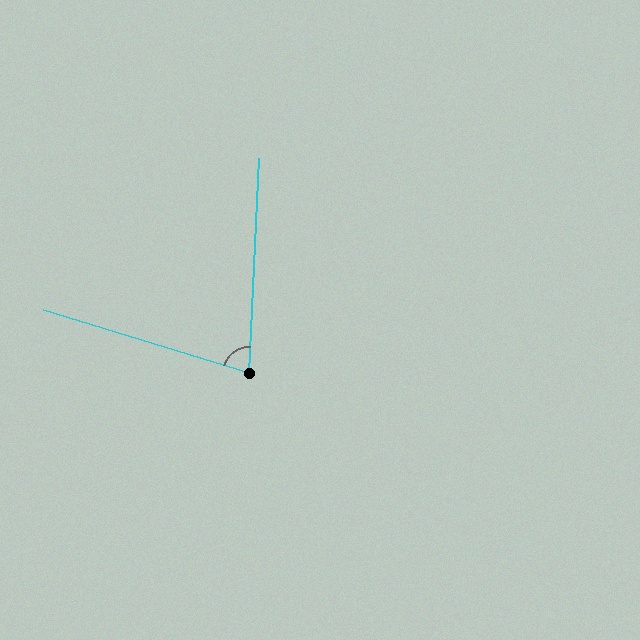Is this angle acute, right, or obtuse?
It is acute.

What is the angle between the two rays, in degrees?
Approximately 76 degrees.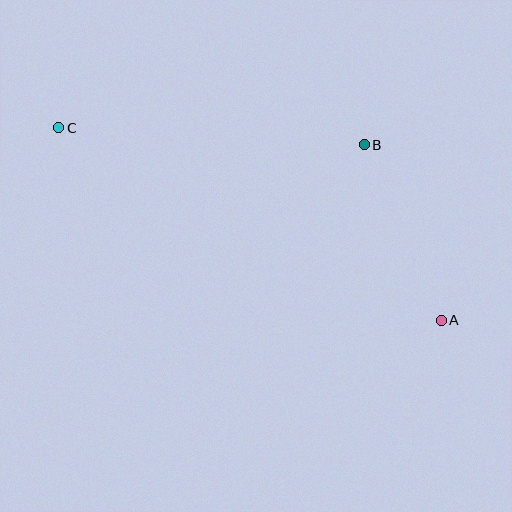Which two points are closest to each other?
Points A and B are closest to each other.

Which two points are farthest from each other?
Points A and C are farthest from each other.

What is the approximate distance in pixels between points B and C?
The distance between B and C is approximately 306 pixels.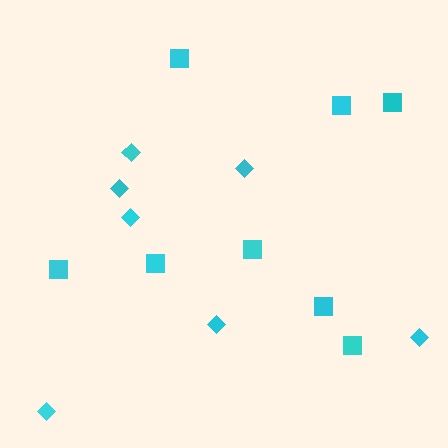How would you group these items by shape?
There are 2 groups: one group of diamonds (7) and one group of squares (8).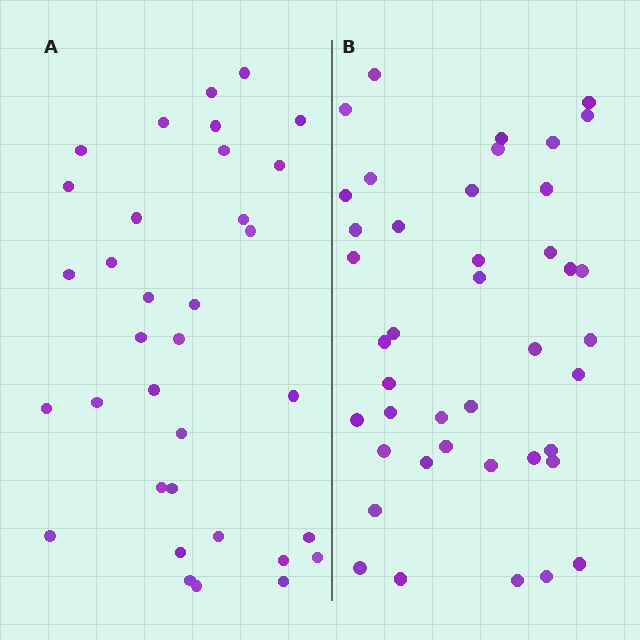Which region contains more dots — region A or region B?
Region B (the right region) has more dots.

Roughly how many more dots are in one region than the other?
Region B has roughly 8 or so more dots than region A.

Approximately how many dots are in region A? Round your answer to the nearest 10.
About 30 dots. (The exact count is 34, which rounds to 30.)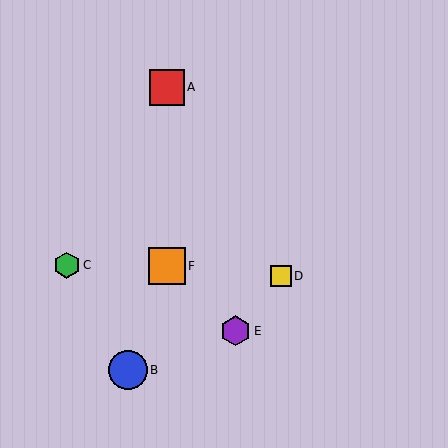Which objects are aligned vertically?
Objects A, F are aligned vertically.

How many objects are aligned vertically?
2 objects (A, F) are aligned vertically.